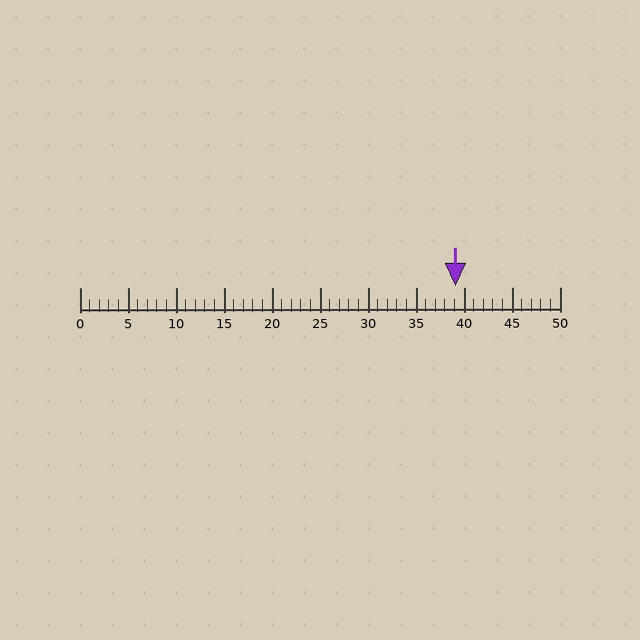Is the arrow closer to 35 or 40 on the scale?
The arrow is closer to 40.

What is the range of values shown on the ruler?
The ruler shows values from 0 to 50.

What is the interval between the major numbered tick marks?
The major tick marks are spaced 5 units apart.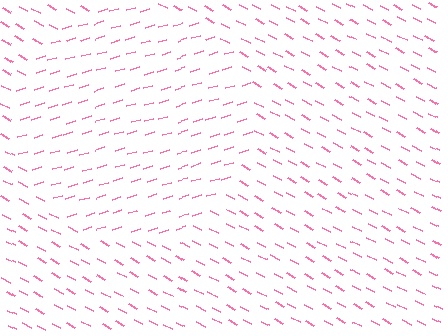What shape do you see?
I see a circle.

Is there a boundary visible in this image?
Yes, there is a texture boundary formed by a change in line orientation.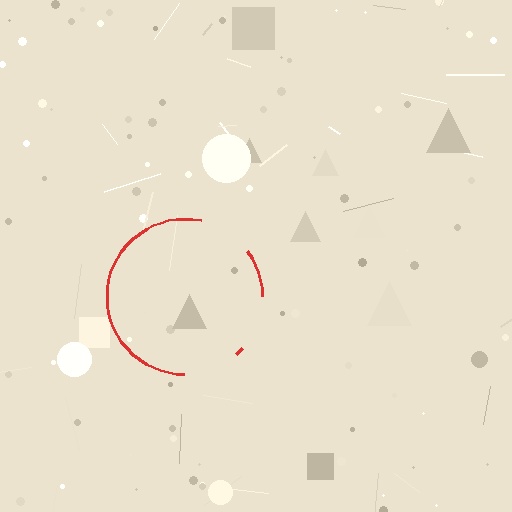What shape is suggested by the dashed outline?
The dashed outline suggests a circle.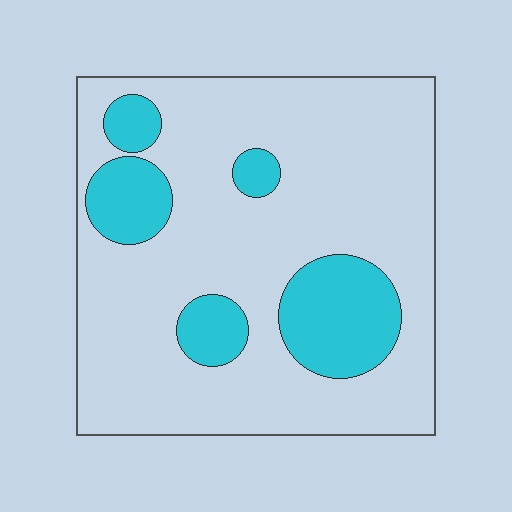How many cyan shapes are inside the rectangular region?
5.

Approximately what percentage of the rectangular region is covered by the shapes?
Approximately 20%.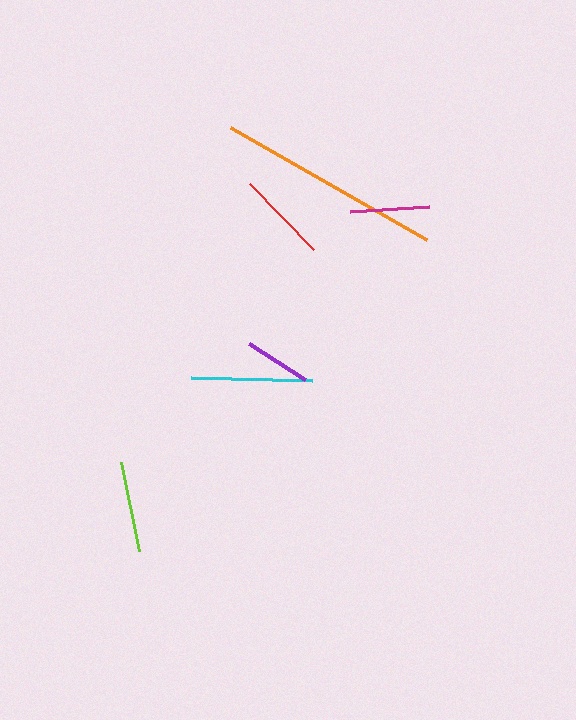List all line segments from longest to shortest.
From longest to shortest: orange, cyan, red, lime, magenta, purple.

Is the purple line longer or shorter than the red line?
The red line is longer than the purple line.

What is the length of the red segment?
The red segment is approximately 92 pixels long.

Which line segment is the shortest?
The purple line is the shortest at approximately 67 pixels.